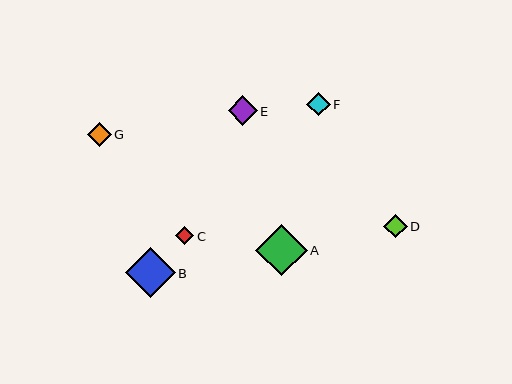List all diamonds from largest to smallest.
From largest to smallest: A, B, E, G, F, D, C.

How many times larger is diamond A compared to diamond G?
Diamond A is approximately 2.2 times the size of diamond G.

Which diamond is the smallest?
Diamond C is the smallest with a size of approximately 18 pixels.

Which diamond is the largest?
Diamond A is the largest with a size of approximately 51 pixels.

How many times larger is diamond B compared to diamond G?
Diamond B is approximately 2.1 times the size of diamond G.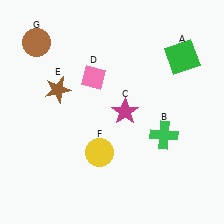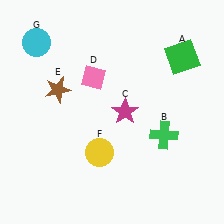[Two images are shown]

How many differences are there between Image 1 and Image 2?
There is 1 difference between the two images.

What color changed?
The circle (G) changed from brown in Image 1 to cyan in Image 2.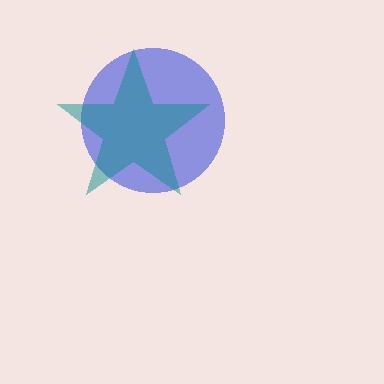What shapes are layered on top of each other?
The layered shapes are: a blue circle, a teal star.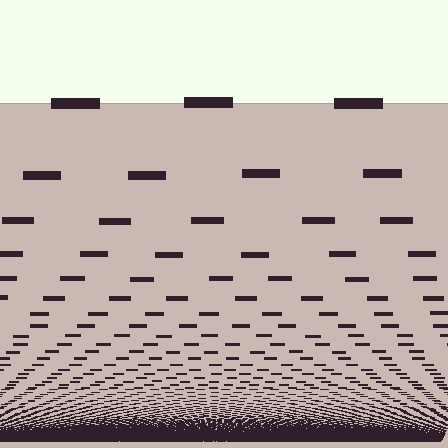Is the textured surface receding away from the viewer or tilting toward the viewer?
The surface appears to tilt toward the viewer. Texture elements get larger and sparser toward the top.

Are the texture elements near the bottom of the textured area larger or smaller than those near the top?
Smaller. The gradient is inverted — elements near the bottom are smaller and denser.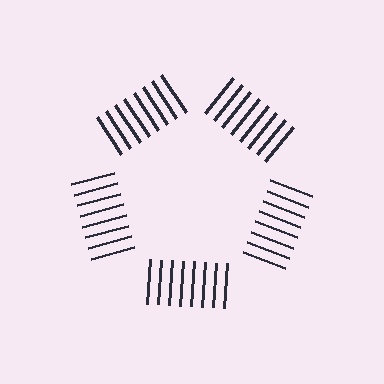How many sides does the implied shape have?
5 sides — the line-ends trace a pentagon.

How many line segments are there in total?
40 — 8 along each of the 5 edges.